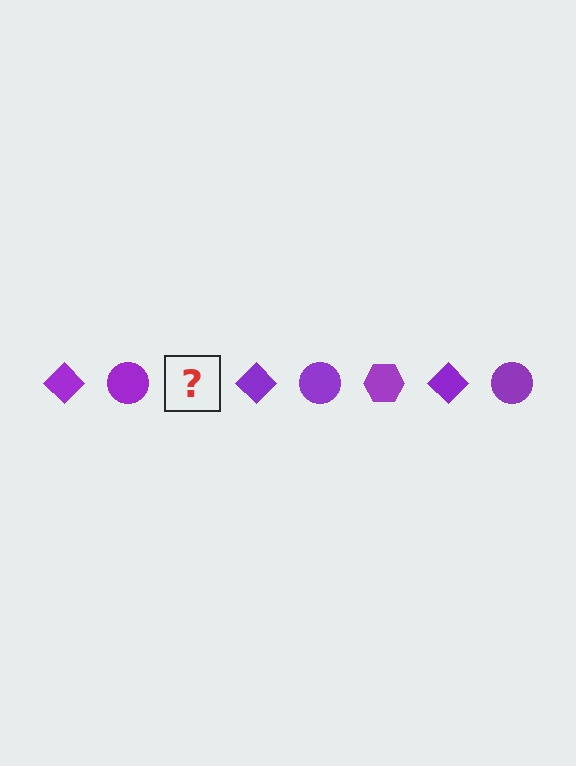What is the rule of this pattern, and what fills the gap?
The rule is that the pattern cycles through diamond, circle, hexagon shapes in purple. The gap should be filled with a purple hexagon.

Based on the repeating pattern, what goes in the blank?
The blank should be a purple hexagon.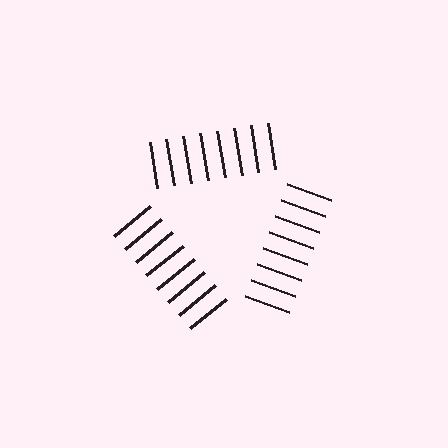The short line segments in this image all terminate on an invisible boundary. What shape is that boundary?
An illusory triangle — the line segments terminate on its edges but no continuous stroke is drawn.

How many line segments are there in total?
24 — 8 along each of the 3 edges.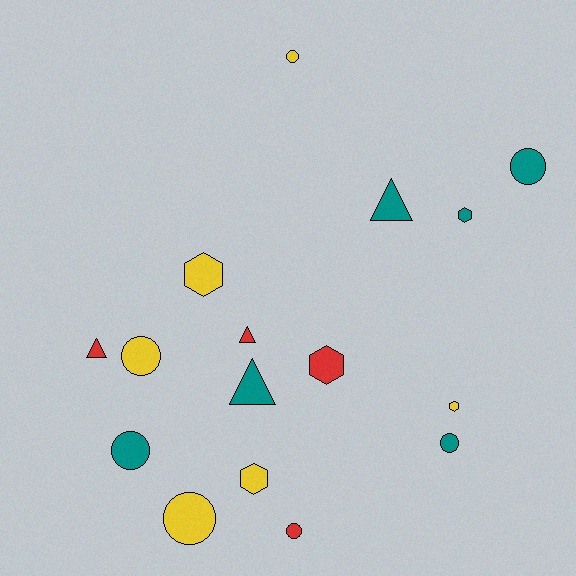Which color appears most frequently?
Teal, with 6 objects.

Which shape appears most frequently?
Circle, with 7 objects.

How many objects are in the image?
There are 16 objects.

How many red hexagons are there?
There is 1 red hexagon.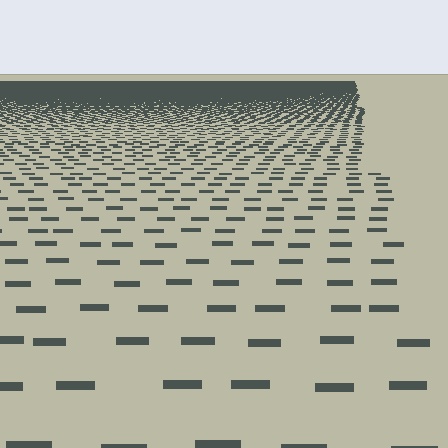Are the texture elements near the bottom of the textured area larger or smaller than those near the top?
Larger. Near the bottom, elements are closer to the viewer and appear at a bigger on-screen size.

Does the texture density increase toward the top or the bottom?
Density increases toward the top.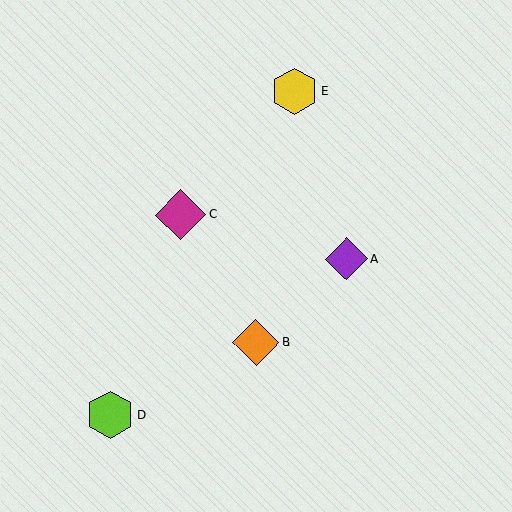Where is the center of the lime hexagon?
The center of the lime hexagon is at (110, 415).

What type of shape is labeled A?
Shape A is a purple diamond.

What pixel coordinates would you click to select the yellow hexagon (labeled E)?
Click at (294, 91) to select the yellow hexagon E.